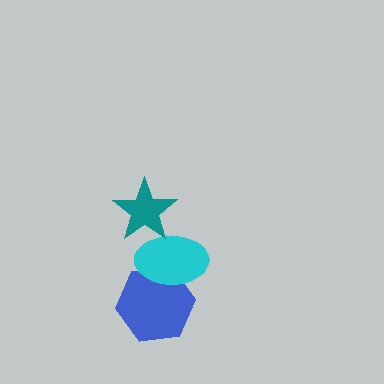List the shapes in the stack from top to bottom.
From top to bottom: the teal star, the cyan ellipse, the blue hexagon.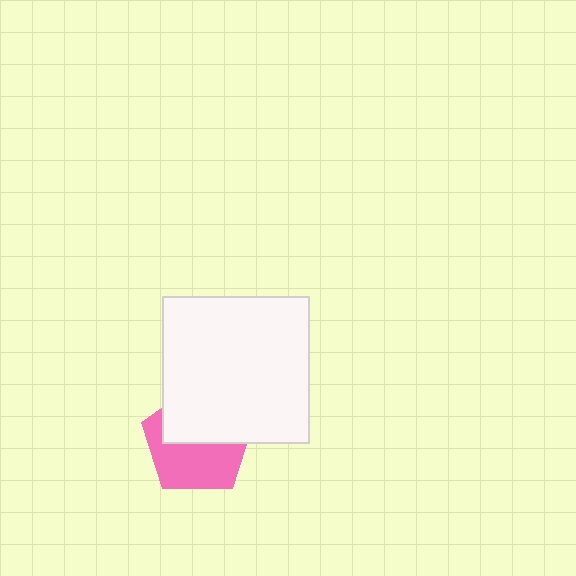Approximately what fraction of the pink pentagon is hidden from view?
Roughly 47% of the pink pentagon is hidden behind the white square.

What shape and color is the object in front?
The object in front is a white square.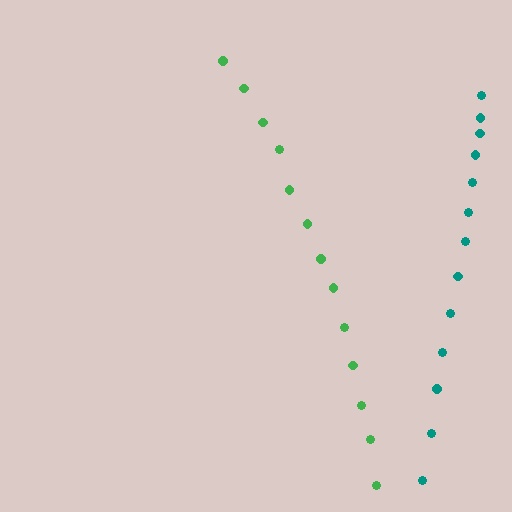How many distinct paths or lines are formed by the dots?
There are 2 distinct paths.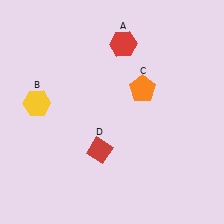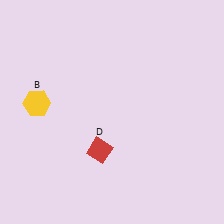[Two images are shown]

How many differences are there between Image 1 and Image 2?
There are 2 differences between the two images.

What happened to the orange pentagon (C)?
The orange pentagon (C) was removed in Image 2. It was in the top-right area of Image 1.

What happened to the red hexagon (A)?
The red hexagon (A) was removed in Image 2. It was in the top-right area of Image 1.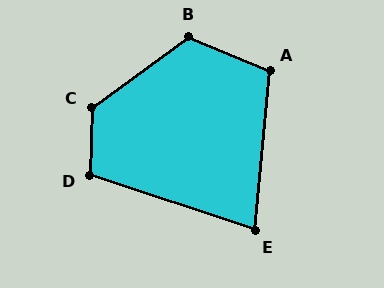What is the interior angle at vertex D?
Approximately 107 degrees (obtuse).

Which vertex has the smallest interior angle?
E, at approximately 77 degrees.